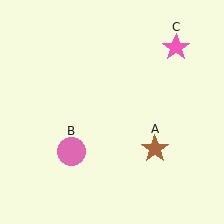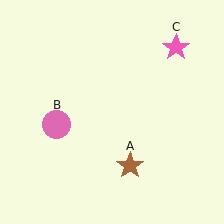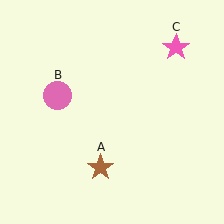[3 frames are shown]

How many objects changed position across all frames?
2 objects changed position: brown star (object A), pink circle (object B).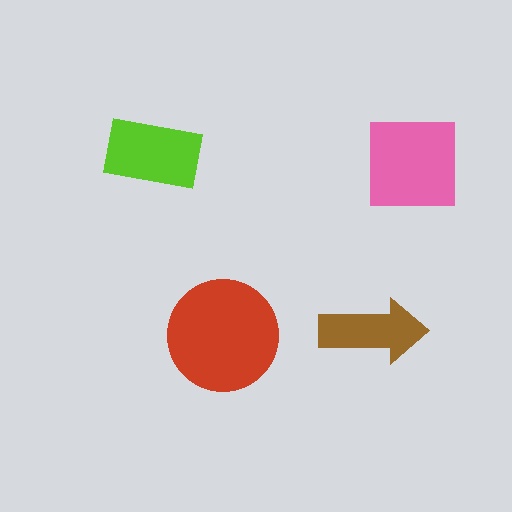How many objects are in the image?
There are 4 objects in the image.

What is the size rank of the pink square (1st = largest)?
2nd.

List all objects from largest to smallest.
The red circle, the pink square, the lime rectangle, the brown arrow.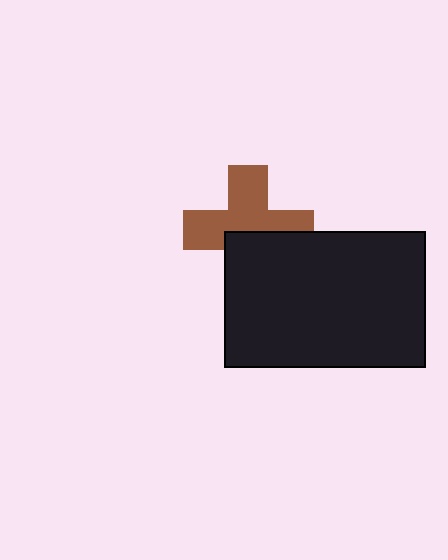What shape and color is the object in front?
The object in front is a black rectangle.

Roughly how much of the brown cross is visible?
About half of it is visible (roughly 61%).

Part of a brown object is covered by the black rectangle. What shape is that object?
It is a cross.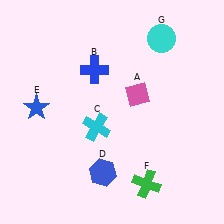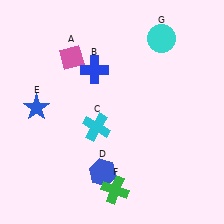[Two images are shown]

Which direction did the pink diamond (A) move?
The pink diamond (A) moved left.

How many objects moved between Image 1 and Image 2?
2 objects moved between the two images.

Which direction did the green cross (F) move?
The green cross (F) moved left.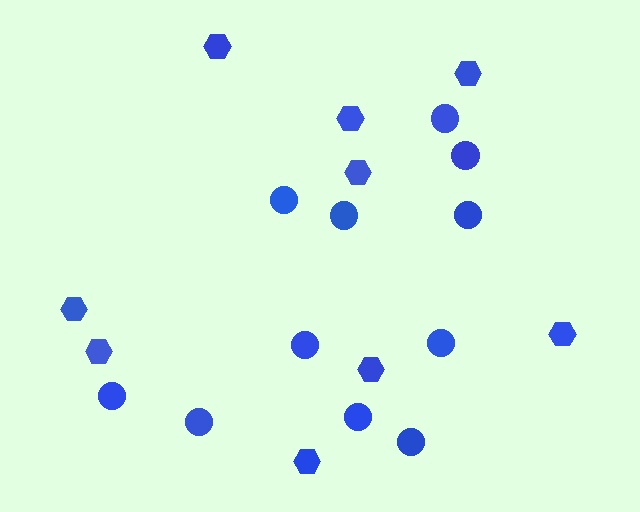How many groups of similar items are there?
There are 2 groups: one group of hexagons (9) and one group of circles (11).